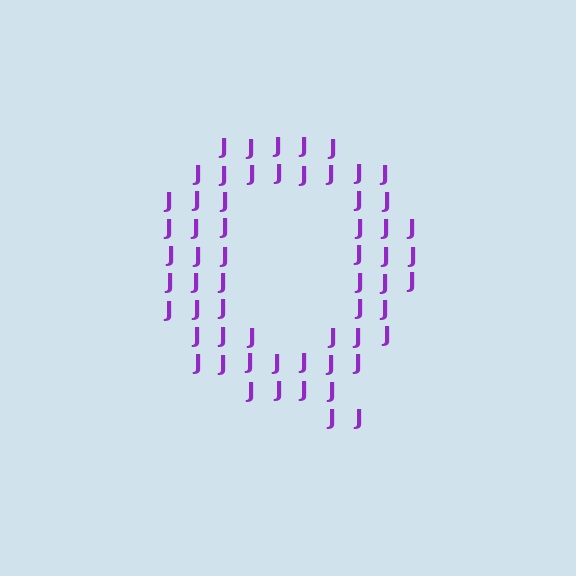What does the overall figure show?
The overall figure shows the letter Q.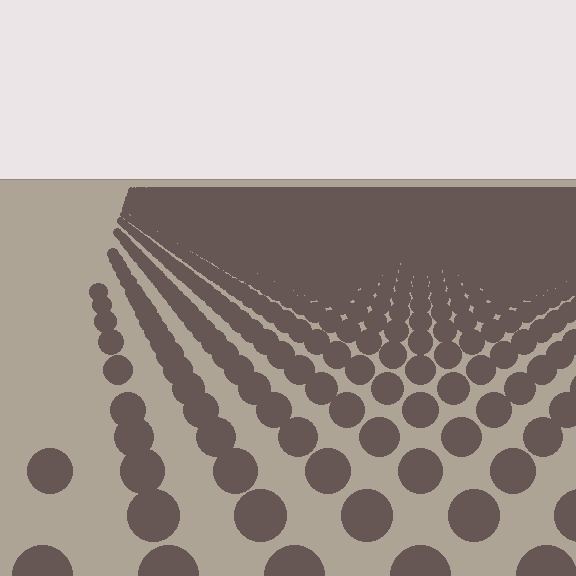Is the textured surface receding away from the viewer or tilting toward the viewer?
The surface is receding away from the viewer. Texture elements get smaller and denser toward the top.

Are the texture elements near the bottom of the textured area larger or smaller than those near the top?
Larger. Near the bottom, elements are closer to the viewer and appear at a bigger on-screen size.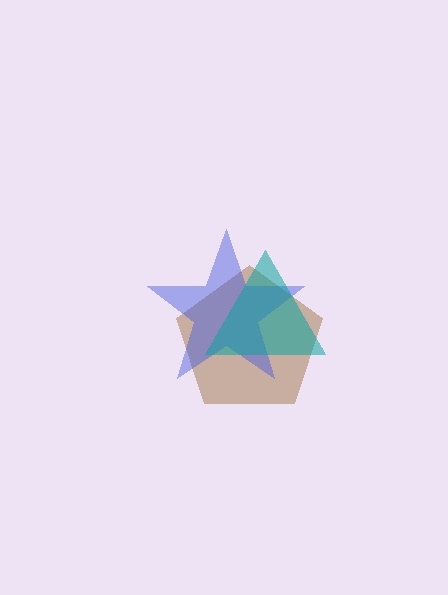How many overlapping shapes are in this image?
There are 3 overlapping shapes in the image.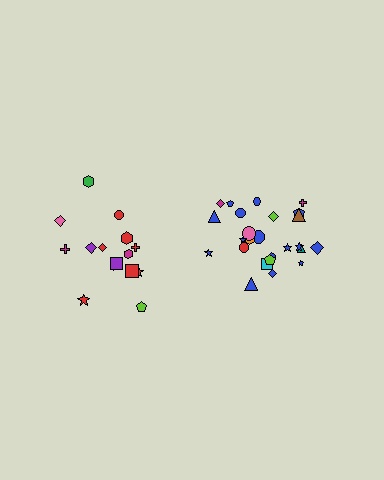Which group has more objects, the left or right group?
The right group.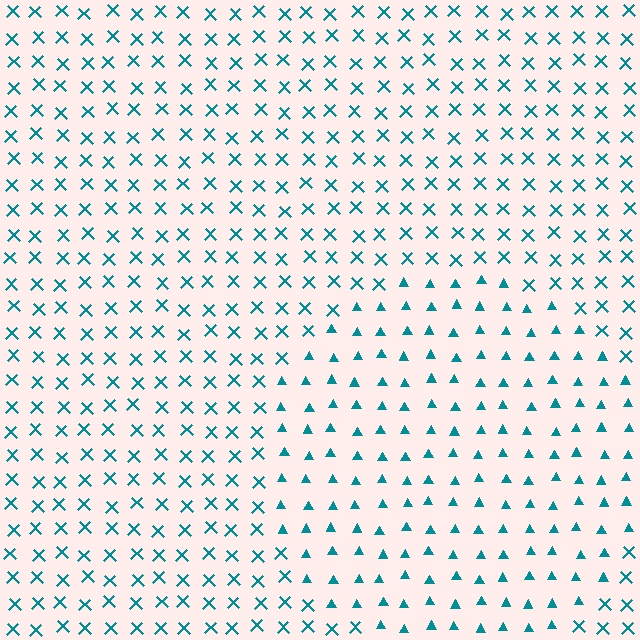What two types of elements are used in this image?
The image uses triangles inside the circle region and X marks outside it.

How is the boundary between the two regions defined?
The boundary is defined by a change in element shape: triangles inside vs. X marks outside. All elements share the same color and spacing.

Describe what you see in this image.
The image is filled with small teal elements arranged in a uniform grid. A circle-shaped region contains triangles, while the surrounding area contains X marks. The boundary is defined purely by the change in element shape.